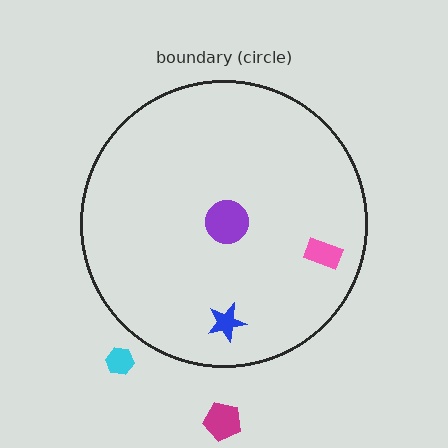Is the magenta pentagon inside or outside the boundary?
Outside.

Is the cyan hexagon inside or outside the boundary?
Outside.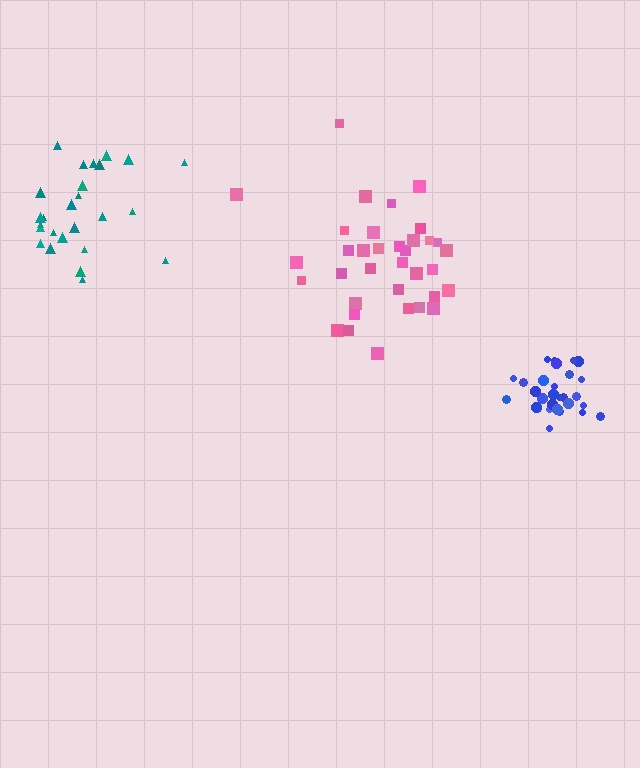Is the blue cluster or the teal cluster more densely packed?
Blue.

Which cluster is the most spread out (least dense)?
Teal.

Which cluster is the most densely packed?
Blue.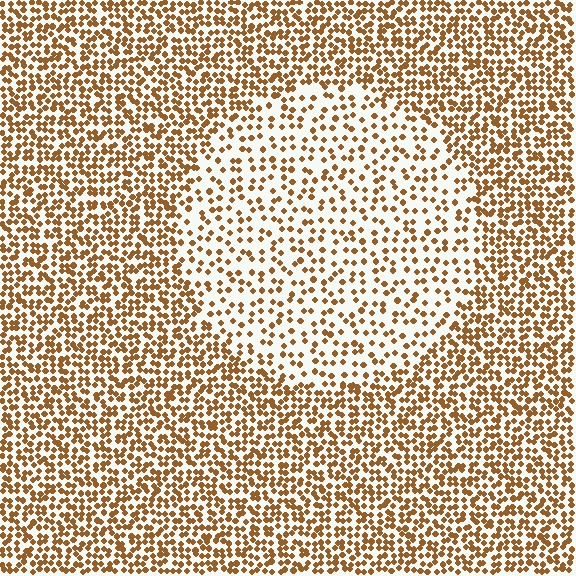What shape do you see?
I see a circle.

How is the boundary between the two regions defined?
The boundary is defined by a change in element density (approximately 2.1x ratio). All elements are the same color, size, and shape.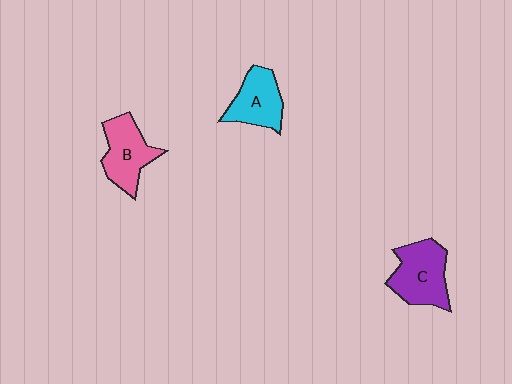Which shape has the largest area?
Shape C (purple).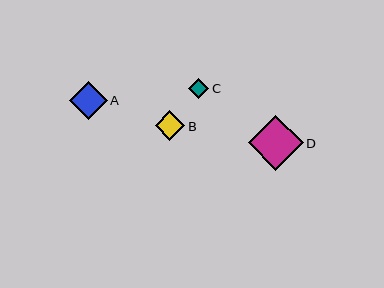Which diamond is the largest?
Diamond D is the largest with a size of approximately 55 pixels.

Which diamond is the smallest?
Diamond C is the smallest with a size of approximately 21 pixels.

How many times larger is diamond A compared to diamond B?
Diamond A is approximately 1.3 times the size of diamond B.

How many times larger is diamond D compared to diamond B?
Diamond D is approximately 1.8 times the size of diamond B.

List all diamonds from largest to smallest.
From largest to smallest: D, A, B, C.